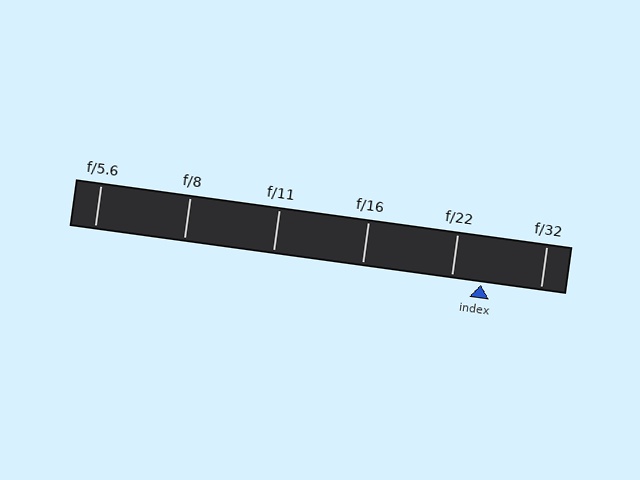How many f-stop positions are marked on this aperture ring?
There are 6 f-stop positions marked.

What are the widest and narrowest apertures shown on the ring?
The widest aperture shown is f/5.6 and the narrowest is f/32.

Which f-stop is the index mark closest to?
The index mark is closest to f/22.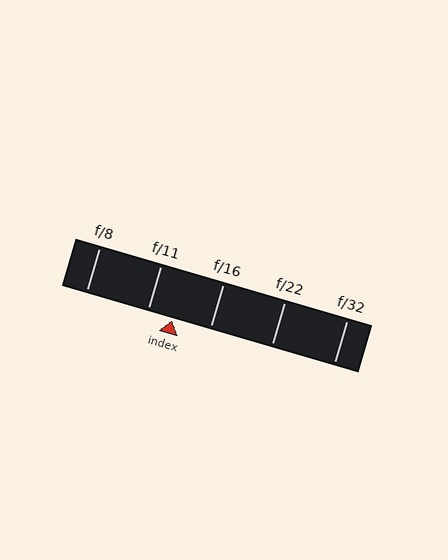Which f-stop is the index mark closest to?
The index mark is closest to f/11.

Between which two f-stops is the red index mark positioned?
The index mark is between f/11 and f/16.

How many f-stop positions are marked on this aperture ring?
There are 5 f-stop positions marked.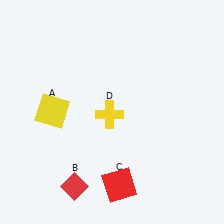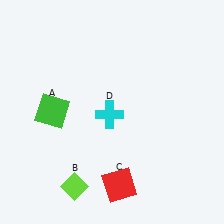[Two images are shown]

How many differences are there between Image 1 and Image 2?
There are 3 differences between the two images.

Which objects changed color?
A changed from yellow to green. B changed from red to lime. D changed from yellow to cyan.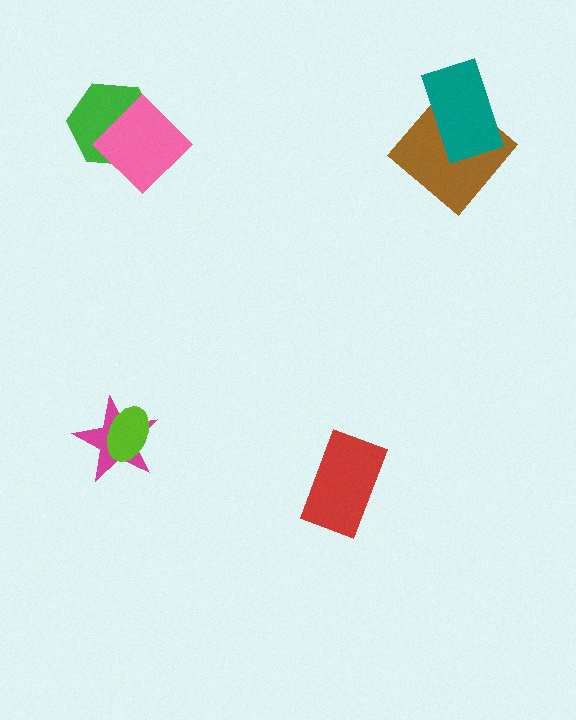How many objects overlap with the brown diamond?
1 object overlaps with the brown diamond.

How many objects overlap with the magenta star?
1 object overlaps with the magenta star.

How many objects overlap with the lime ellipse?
1 object overlaps with the lime ellipse.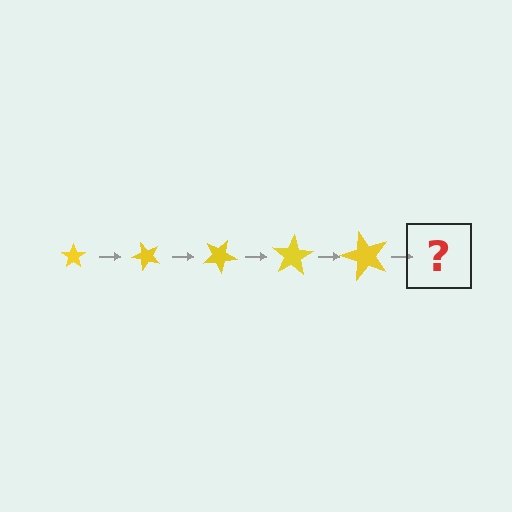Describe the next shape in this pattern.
It should be a star, larger than the previous one and rotated 250 degrees from the start.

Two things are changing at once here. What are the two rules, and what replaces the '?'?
The two rules are that the star grows larger each step and it rotates 50 degrees each step. The '?' should be a star, larger than the previous one and rotated 250 degrees from the start.